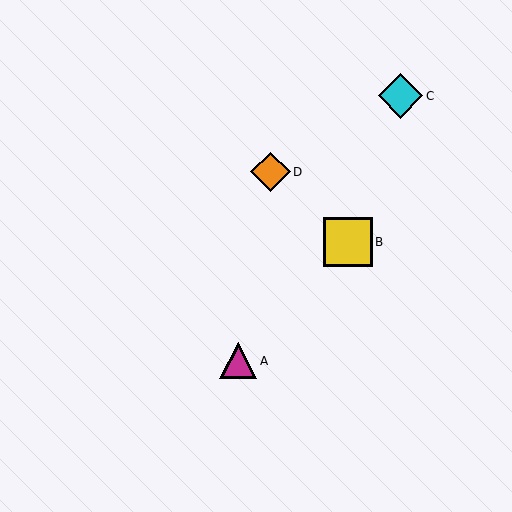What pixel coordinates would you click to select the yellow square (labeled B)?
Click at (348, 242) to select the yellow square B.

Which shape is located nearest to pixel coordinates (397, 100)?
The cyan diamond (labeled C) at (400, 96) is nearest to that location.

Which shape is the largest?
The yellow square (labeled B) is the largest.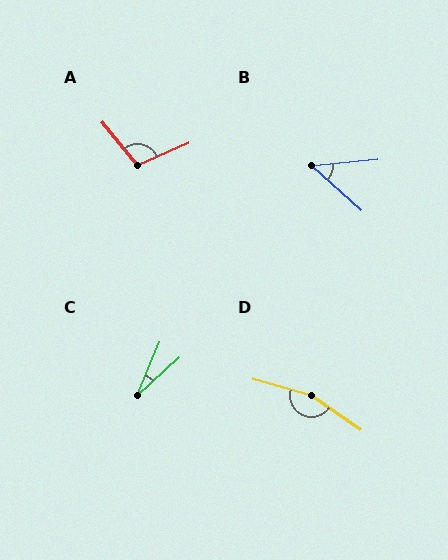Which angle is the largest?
D, at approximately 160 degrees.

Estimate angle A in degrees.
Approximately 106 degrees.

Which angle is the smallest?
C, at approximately 25 degrees.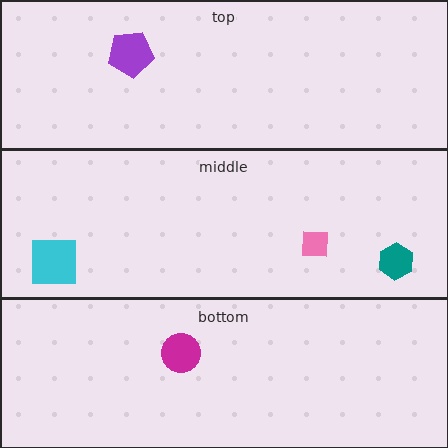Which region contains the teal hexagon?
The middle region.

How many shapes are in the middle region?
3.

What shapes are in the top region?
The purple pentagon.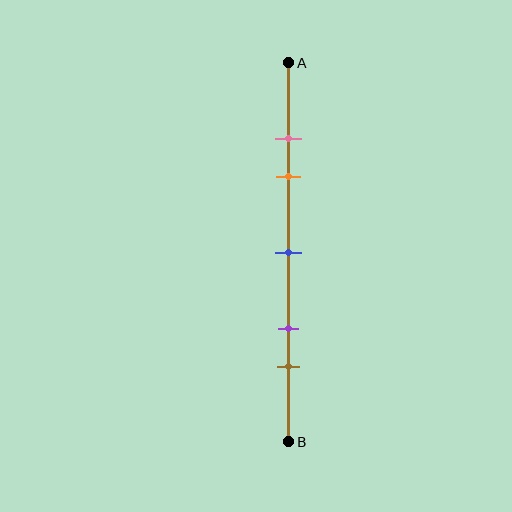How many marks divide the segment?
There are 5 marks dividing the segment.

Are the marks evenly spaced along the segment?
No, the marks are not evenly spaced.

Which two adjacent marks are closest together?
The pink and orange marks are the closest adjacent pair.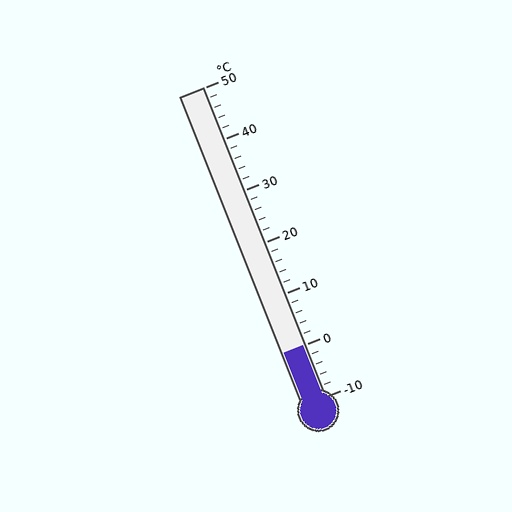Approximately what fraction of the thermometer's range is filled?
The thermometer is filled to approximately 15% of its range.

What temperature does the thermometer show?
The thermometer shows approximately 0°C.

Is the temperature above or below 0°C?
The temperature is at 0°C.